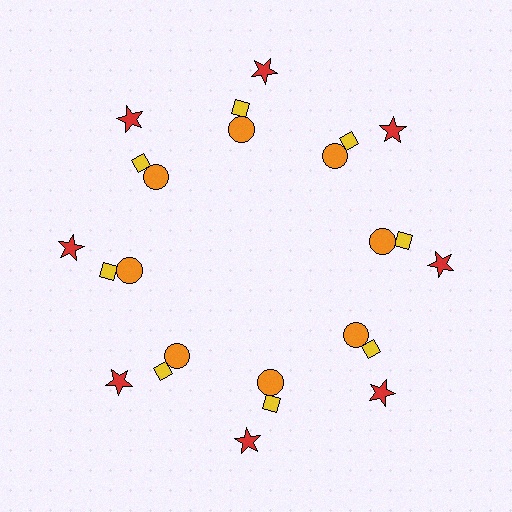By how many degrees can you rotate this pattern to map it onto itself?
The pattern maps onto itself every 45 degrees of rotation.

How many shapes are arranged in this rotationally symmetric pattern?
There are 24 shapes, arranged in 8 groups of 3.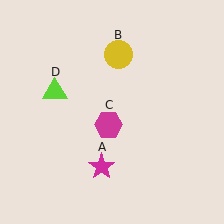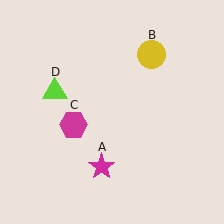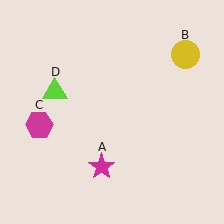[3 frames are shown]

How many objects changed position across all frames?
2 objects changed position: yellow circle (object B), magenta hexagon (object C).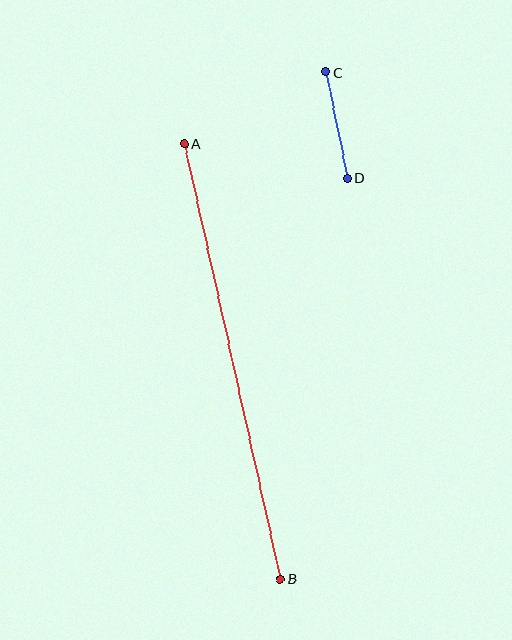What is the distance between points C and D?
The distance is approximately 108 pixels.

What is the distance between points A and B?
The distance is approximately 446 pixels.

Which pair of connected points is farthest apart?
Points A and B are farthest apart.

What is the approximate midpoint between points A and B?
The midpoint is at approximately (232, 361) pixels.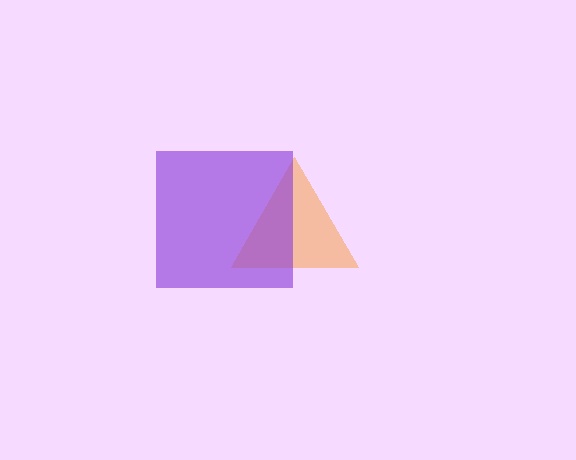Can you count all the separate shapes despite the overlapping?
Yes, there are 2 separate shapes.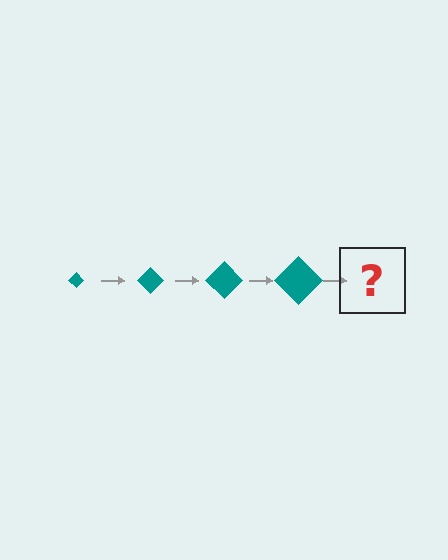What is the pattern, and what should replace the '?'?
The pattern is that the diamond gets progressively larger each step. The '?' should be a teal diamond, larger than the previous one.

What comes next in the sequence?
The next element should be a teal diamond, larger than the previous one.